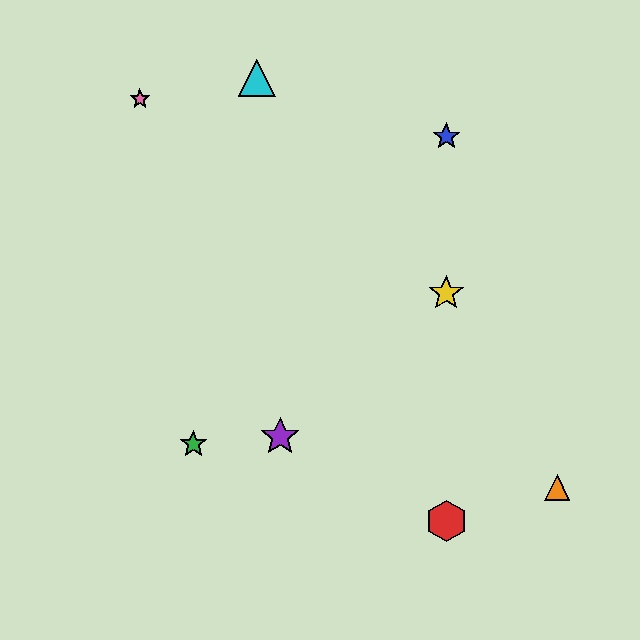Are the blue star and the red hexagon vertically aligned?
Yes, both are at x≈446.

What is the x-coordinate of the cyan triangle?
The cyan triangle is at x≈257.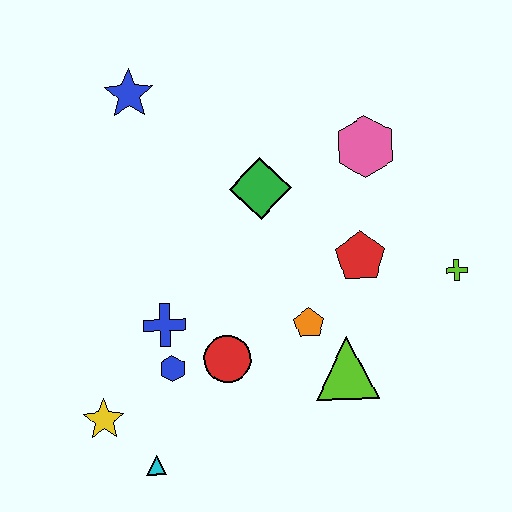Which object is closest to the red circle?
The blue hexagon is closest to the red circle.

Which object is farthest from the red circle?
The blue star is farthest from the red circle.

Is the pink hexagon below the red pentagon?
No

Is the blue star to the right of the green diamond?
No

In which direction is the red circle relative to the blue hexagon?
The red circle is to the right of the blue hexagon.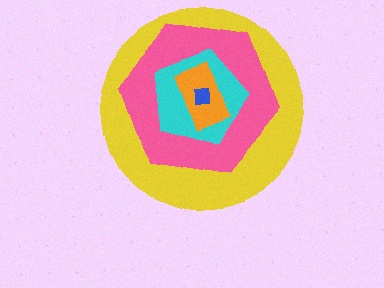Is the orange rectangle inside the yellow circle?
Yes.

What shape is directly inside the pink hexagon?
The cyan pentagon.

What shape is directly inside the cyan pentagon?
The orange rectangle.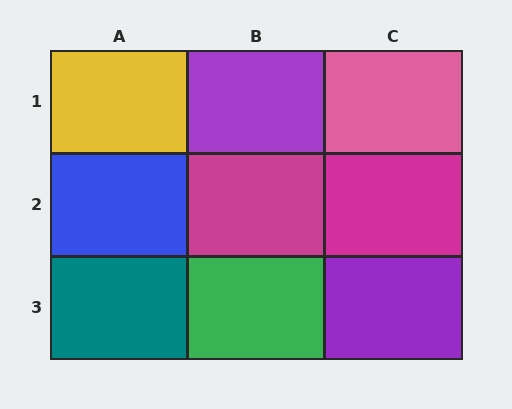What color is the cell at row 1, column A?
Yellow.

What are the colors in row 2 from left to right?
Blue, magenta, magenta.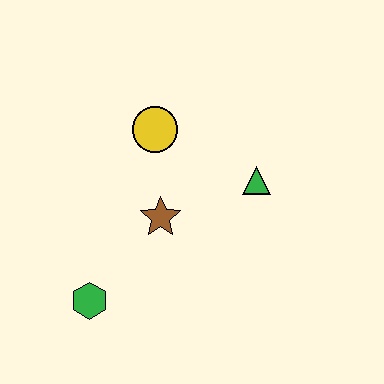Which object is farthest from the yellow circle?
The green hexagon is farthest from the yellow circle.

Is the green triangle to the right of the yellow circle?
Yes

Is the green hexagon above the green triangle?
No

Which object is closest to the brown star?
The yellow circle is closest to the brown star.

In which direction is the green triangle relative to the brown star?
The green triangle is to the right of the brown star.